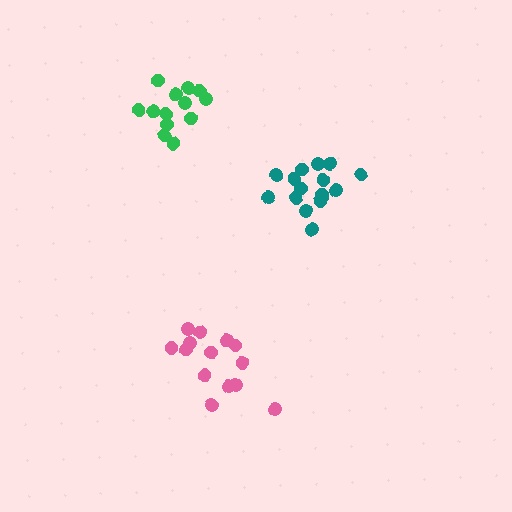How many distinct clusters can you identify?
There are 3 distinct clusters.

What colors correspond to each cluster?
The clusters are colored: teal, pink, green.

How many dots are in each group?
Group 1: 16 dots, Group 2: 14 dots, Group 3: 13 dots (43 total).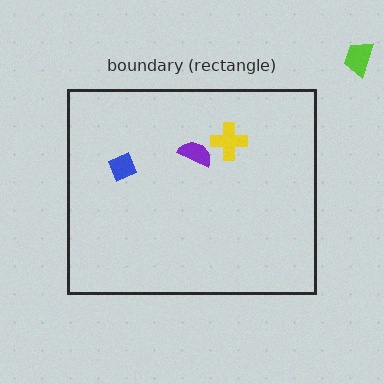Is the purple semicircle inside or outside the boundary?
Inside.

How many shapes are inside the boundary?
3 inside, 1 outside.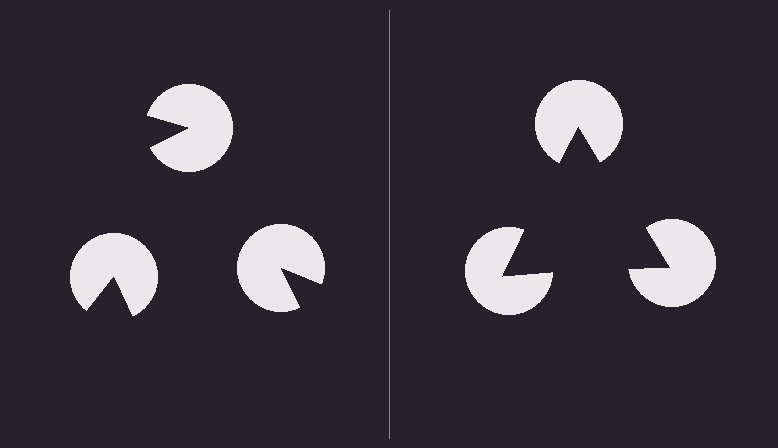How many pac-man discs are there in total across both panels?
6 — 3 on each side.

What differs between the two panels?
The pac-man discs are positioned identically on both sides; only the wedge orientations differ. On the right they align to a triangle; on the left they are misaligned.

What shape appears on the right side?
An illusory triangle.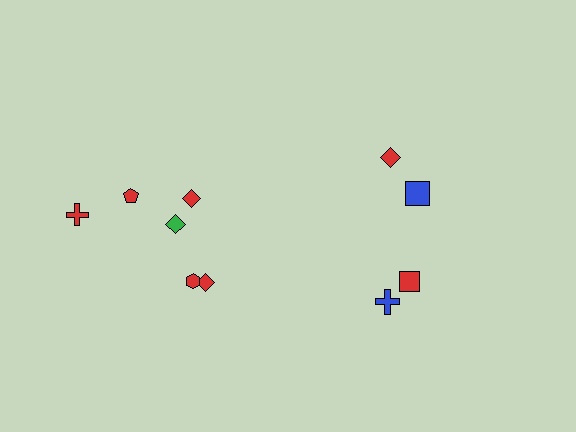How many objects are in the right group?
There are 4 objects.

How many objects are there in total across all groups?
There are 10 objects.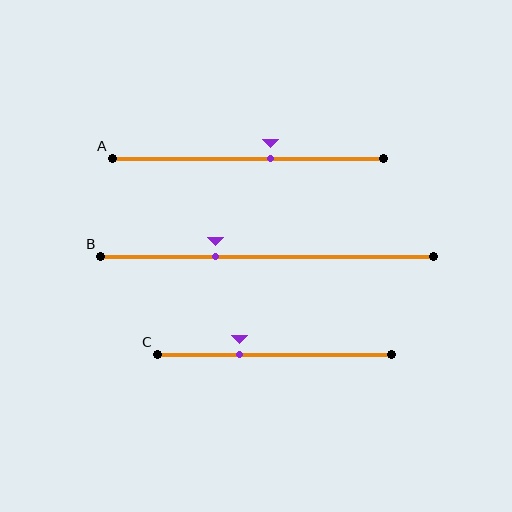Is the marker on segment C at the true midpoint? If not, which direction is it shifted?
No, the marker on segment C is shifted to the left by about 15% of the segment length.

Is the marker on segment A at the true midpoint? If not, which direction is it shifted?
No, the marker on segment A is shifted to the right by about 8% of the segment length.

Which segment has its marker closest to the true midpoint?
Segment A has its marker closest to the true midpoint.